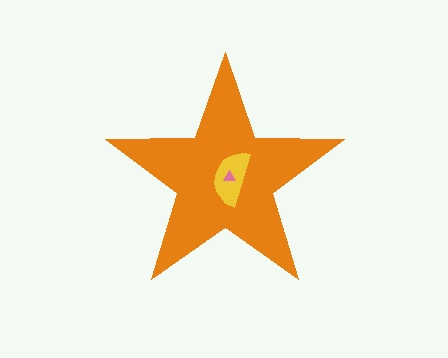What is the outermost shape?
The orange star.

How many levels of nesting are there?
3.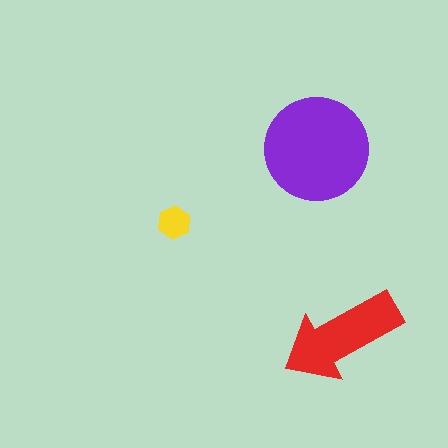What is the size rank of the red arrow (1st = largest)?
2nd.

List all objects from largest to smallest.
The purple circle, the red arrow, the yellow hexagon.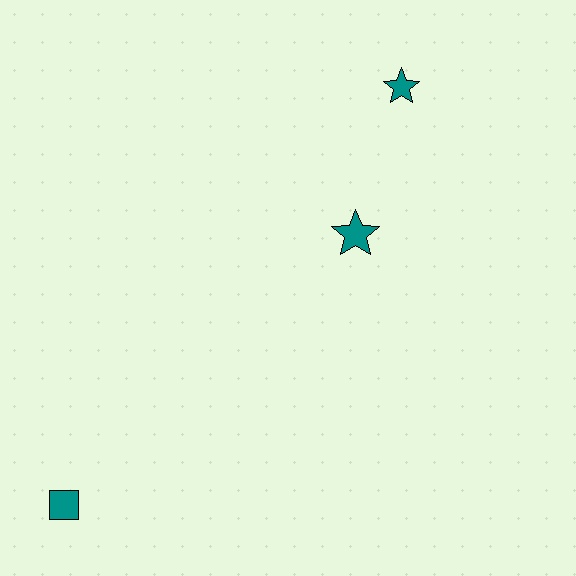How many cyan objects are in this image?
There are no cyan objects.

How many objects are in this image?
There are 3 objects.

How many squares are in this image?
There is 1 square.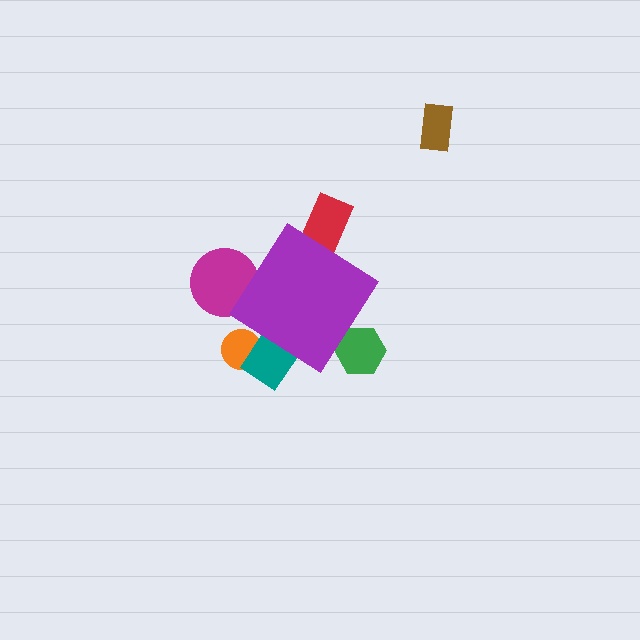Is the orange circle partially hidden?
Yes, the orange circle is partially hidden behind the purple diamond.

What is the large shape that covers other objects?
A purple diamond.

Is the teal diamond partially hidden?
Yes, the teal diamond is partially hidden behind the purple diamond.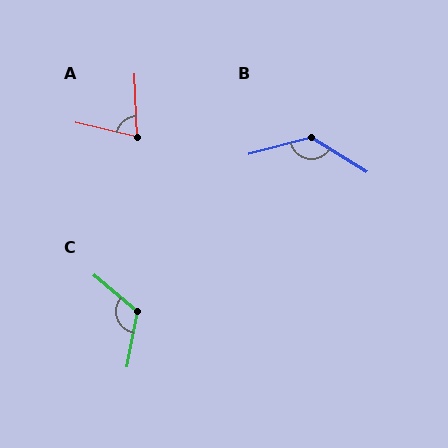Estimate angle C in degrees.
Approximately 119 degrees.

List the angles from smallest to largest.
A (74°), C (119°), B (133°).